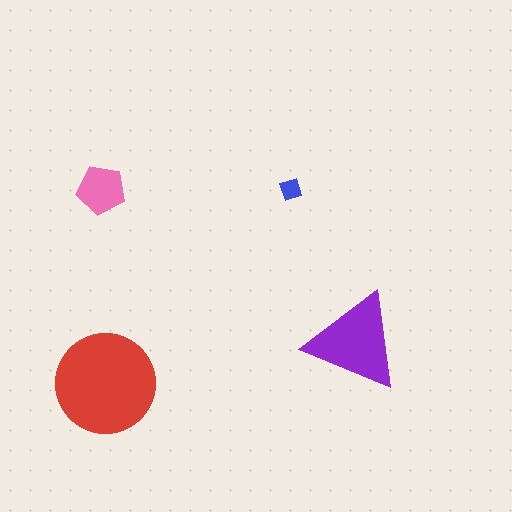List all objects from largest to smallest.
The red circle, the purple triangle, the pink pentagon, the blue diamond.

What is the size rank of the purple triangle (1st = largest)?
2nd.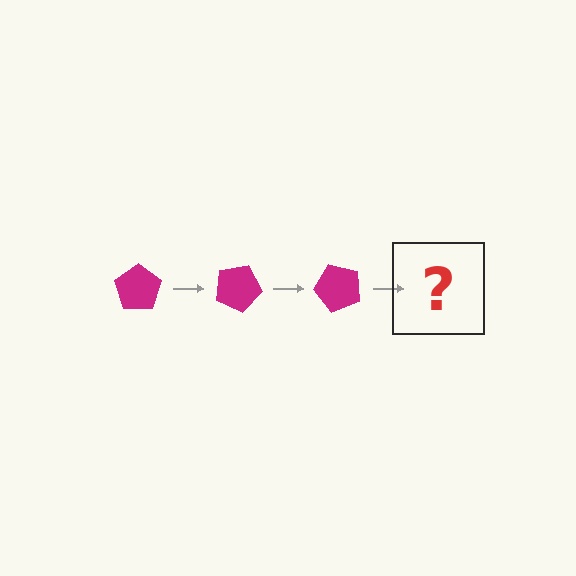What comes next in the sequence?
The next element should be a magenta pentagon rotated 75 degrees.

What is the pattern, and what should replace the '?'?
The pattern is that the pentagon rotates 25 degrees each step. The '?' should be a magenta pentagon rotated 75 degrees.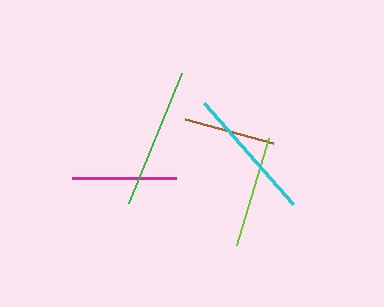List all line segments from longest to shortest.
From longest to shortest: green, cyan, lime, magenta, brown.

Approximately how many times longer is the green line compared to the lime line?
The green line is approximately 1.2 times the length of the lime line.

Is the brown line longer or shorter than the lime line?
The lime line is longer than the brown line.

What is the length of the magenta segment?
The magenta segment is approximately 104 pixels long.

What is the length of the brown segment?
The brown segment is approximately 92 pixels long.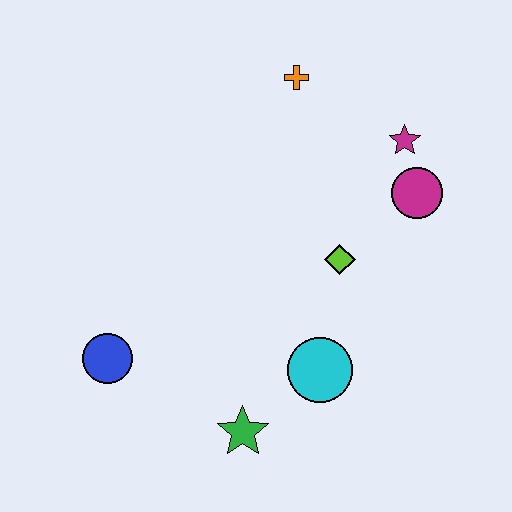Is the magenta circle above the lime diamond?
Yes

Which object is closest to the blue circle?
The green star is closest to the blue circle.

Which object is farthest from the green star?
The orange cross is farthest from the green star.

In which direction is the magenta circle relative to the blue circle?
The magenta circle is to the right of the blue circle.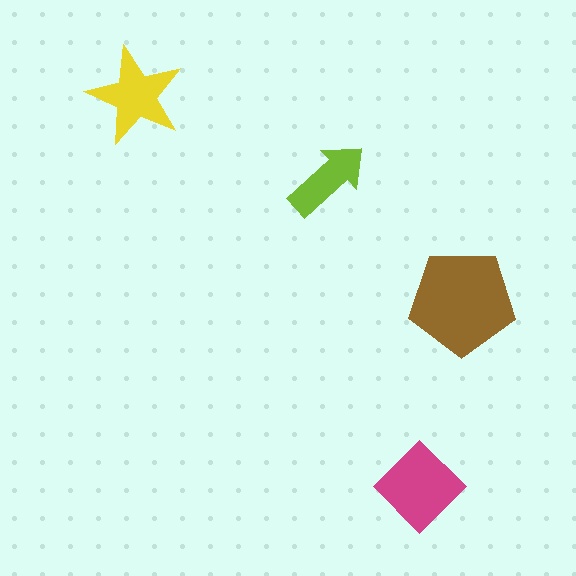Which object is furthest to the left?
The yellow star is leftmost.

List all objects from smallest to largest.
The lime arrow, the yellow star, the magenta diamond, the brown pentagon.